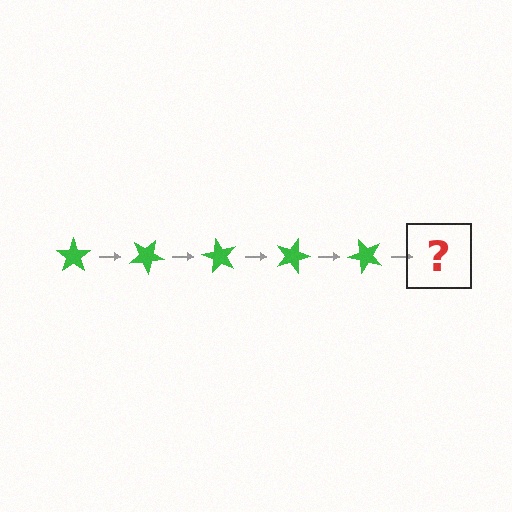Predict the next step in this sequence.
The next step is a green star rotated 150 degrees.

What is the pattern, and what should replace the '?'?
The pattern is that the star rotates 30 degrees each step. The '?' should be a green star rotated 150 degrees.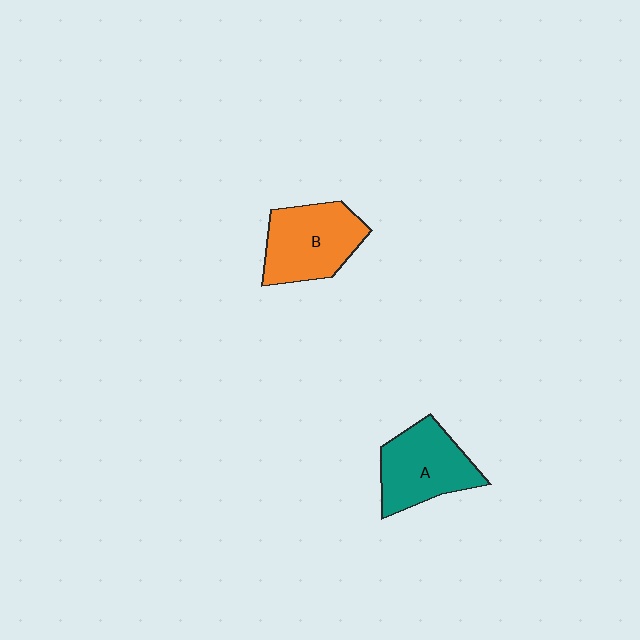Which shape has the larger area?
Shape B (orange).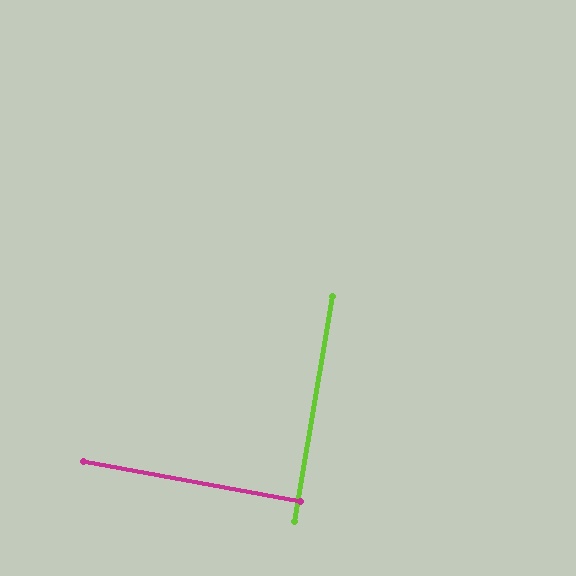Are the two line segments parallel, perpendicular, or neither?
Perpendicular — they meet at approximately 89°.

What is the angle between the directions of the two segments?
Approximately 89 degrees.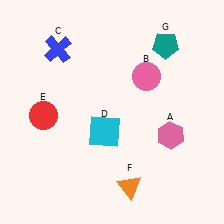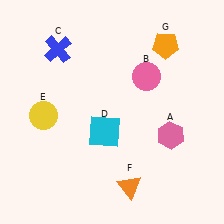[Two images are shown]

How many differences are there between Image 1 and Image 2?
There are 2 differences between the two images.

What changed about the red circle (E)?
In Image 1, E is red. In Image 2, it changed to yellow.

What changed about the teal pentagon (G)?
In Image 1, G is teal. In Image 2, it changed to orange.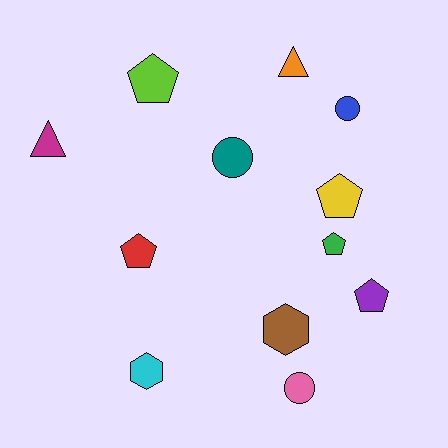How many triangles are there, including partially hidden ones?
There are 2 triangles.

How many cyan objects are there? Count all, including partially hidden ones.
There is 1 cyan object.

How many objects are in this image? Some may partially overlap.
There are 12 objects.